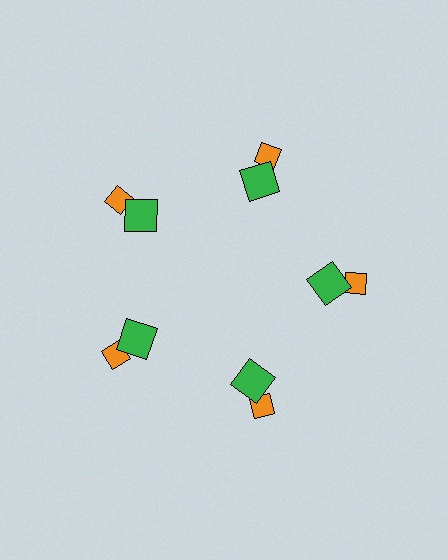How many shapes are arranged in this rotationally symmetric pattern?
There are 10 shapes, arranged in 5 groups of 2.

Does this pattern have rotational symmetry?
Yes, this pattern has 5-fold rotational symmetry. It looks the same after rotating 72 degrees around the center.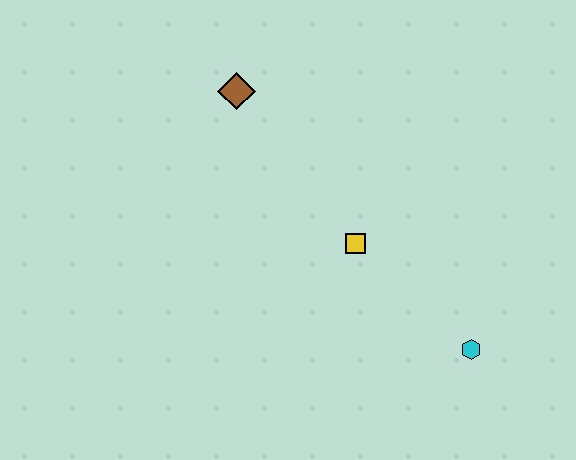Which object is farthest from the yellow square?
The brown diamond is farthest from the yellow square.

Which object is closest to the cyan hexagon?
The yellow square is closest to the cyan hexagon.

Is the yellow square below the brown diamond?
Yes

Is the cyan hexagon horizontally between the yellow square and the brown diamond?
No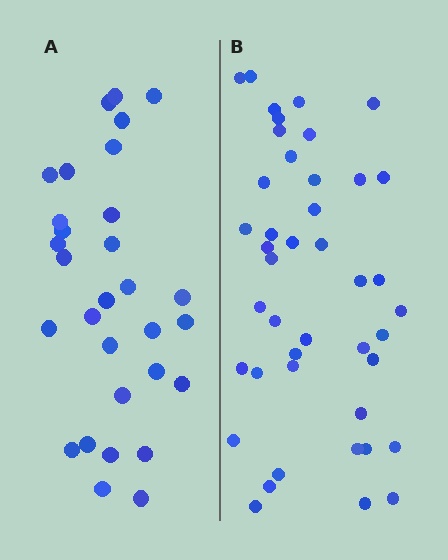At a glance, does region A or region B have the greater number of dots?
Region B (the right region) has more dots.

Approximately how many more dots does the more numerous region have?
Region B has approximately 15 more dots than region A.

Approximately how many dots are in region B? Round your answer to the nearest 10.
About 40 dots. (The exact count is 43, which rounds to 40.)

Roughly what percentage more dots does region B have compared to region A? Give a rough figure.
About 45% more.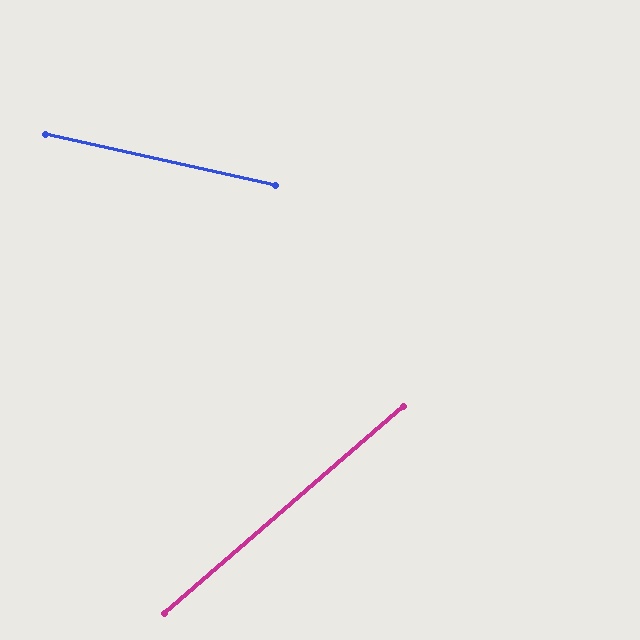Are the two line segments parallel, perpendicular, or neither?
Neither parallel nor perpendicular — they differ by about 53°.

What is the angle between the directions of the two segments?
Approximately 53 degrees.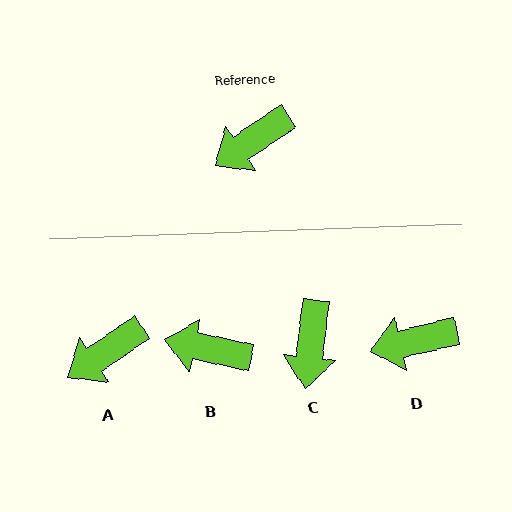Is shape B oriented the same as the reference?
No, it is off by about 46 degrees.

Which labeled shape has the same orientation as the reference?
A.